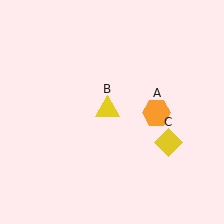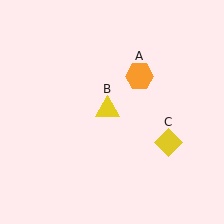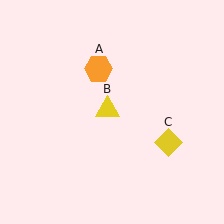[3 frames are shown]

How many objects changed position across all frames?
1 object changed position: orange hexagon (object A).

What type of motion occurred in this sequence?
The orange hexagon (object A) rotated counterclockwise around the center of the scene.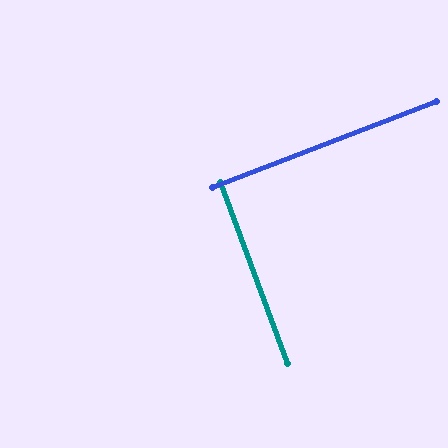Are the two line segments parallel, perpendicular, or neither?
Perpendicular — they meet at approximately 89°.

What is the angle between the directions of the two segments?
Approximately 89 degrees.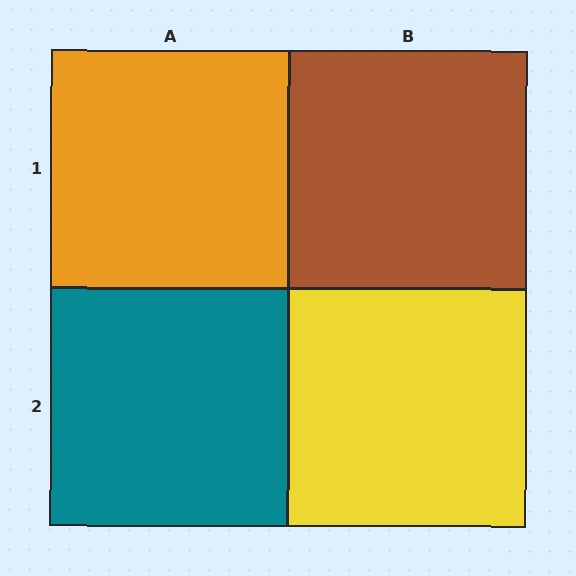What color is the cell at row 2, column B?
Yellow.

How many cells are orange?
1 cell is orange.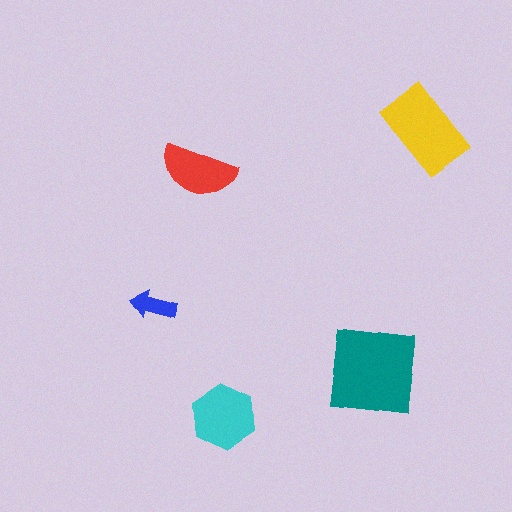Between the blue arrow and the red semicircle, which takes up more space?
The red semicircle.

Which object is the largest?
The teal square.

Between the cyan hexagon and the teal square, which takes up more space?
The teal square.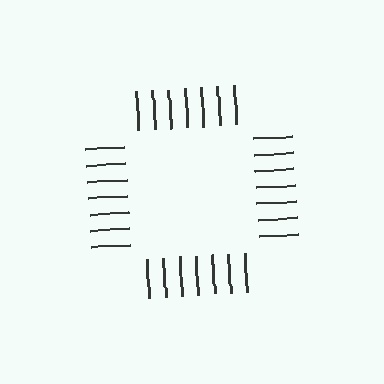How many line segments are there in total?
28 — 7 along each of the 4 edges.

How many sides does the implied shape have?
4 sides — the line-ends trace a square.